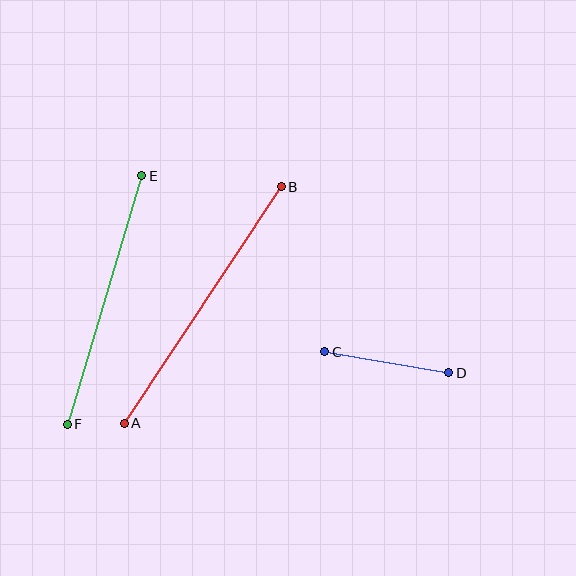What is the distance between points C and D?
The distance is approximately 126 pixels.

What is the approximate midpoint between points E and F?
The midpoint is at approximately (104, 300) pixels.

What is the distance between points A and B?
The distance is approximately 284 pixels.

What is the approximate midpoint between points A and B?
The midpoint is at approximately (203, 305) pixels.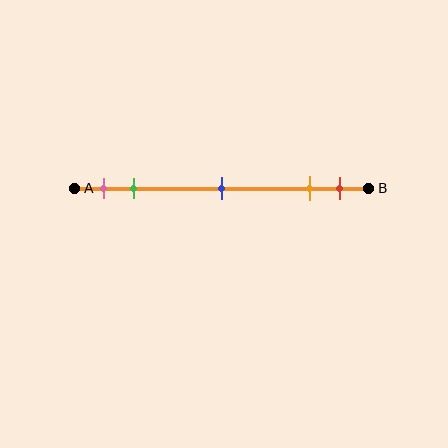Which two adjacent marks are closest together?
The orange and red marks are the closest adjacent pair.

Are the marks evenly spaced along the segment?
No, the marks are not evenly spaced.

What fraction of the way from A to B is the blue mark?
The blue mark is approximately 50% (0.5) of the way from A to B.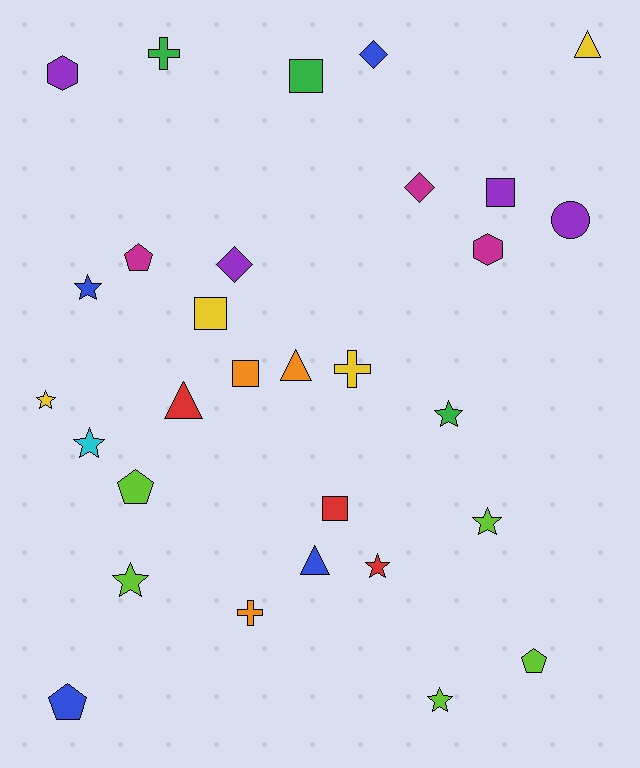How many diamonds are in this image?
There are 3 diamonds.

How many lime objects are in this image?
There are 5 lime objects.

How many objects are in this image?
There are 30 objects.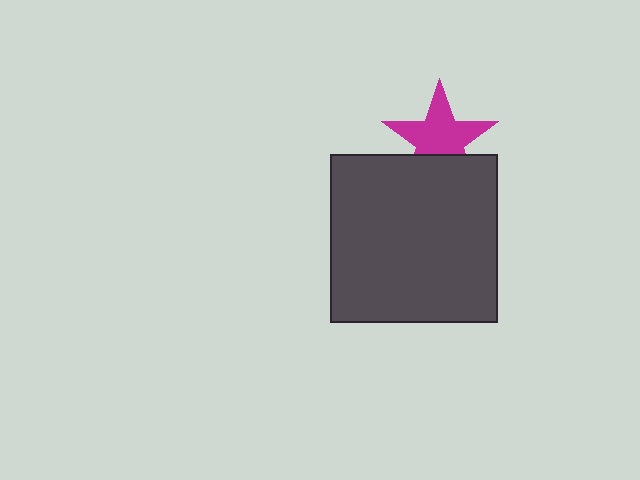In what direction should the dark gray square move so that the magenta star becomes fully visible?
The dark gray square should move down. That is the shortest direction to clear the overlap and leave the magenta star fully visible.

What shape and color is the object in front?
The object in front is a dark gray square.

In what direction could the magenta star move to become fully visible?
The magenta star could move up. That would shift it out from behind the dark gray square entirely.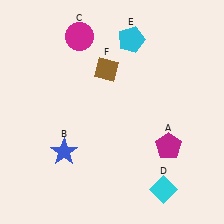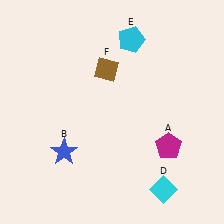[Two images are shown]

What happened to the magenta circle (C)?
The magenta circle (C) was removed in Image 2. It was in the top-left area of Image 1.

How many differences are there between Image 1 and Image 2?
There is 1 difference between the two images.